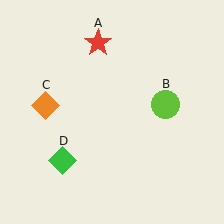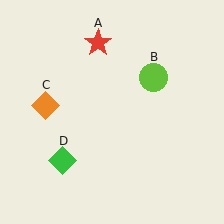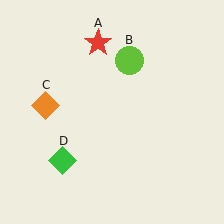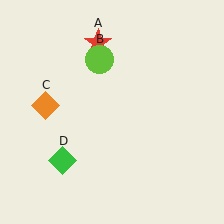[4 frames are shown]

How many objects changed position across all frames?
1 object changed position: lime circle (object B).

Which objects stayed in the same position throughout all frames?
Red star (object A) and orange diamond (object C) and green diamond (object D) remained stationary.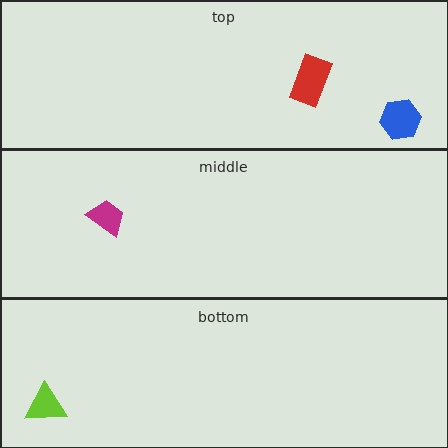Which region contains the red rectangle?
The top region.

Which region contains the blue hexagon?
The top region.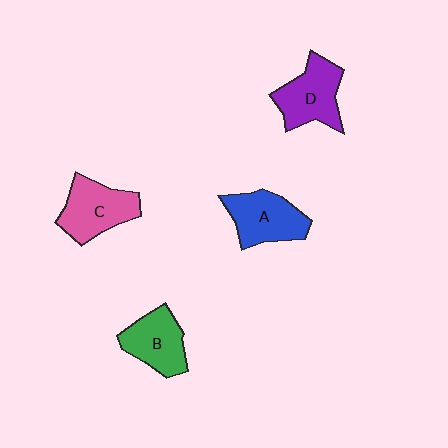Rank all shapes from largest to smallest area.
From largest to smallest: C (pink), D (purple), A (blue), B (green).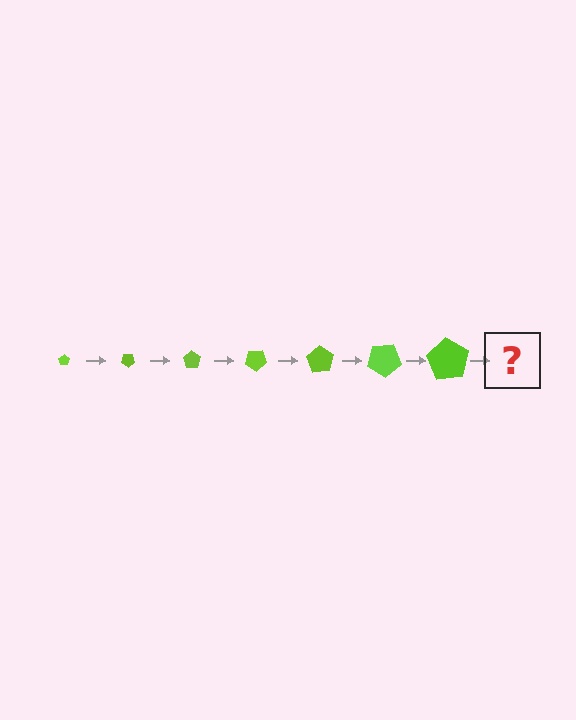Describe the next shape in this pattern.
It should be a pentagon, larger than the previous one and rotated 245 degrees from the start.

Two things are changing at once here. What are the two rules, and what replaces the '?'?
The two rules are that the pentagon grows larger each step and it rotates 35 degrees each step. The '?' should be a pentagon, larger than the previous one and rotated 245 degrees from the start.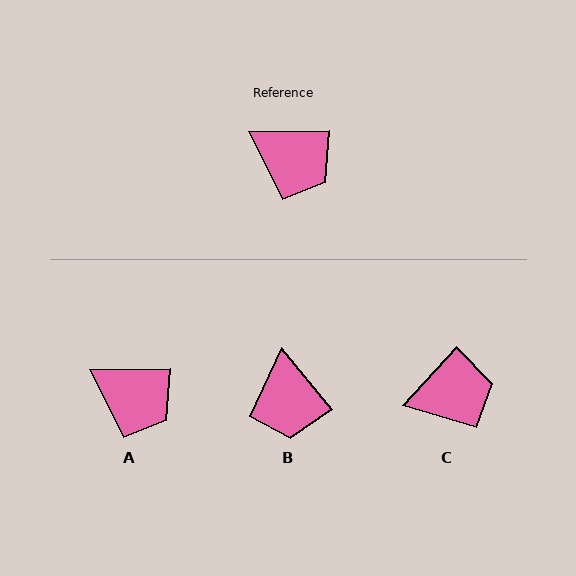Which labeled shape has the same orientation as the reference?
A.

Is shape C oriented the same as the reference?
No, it is off by about 47 degrees.